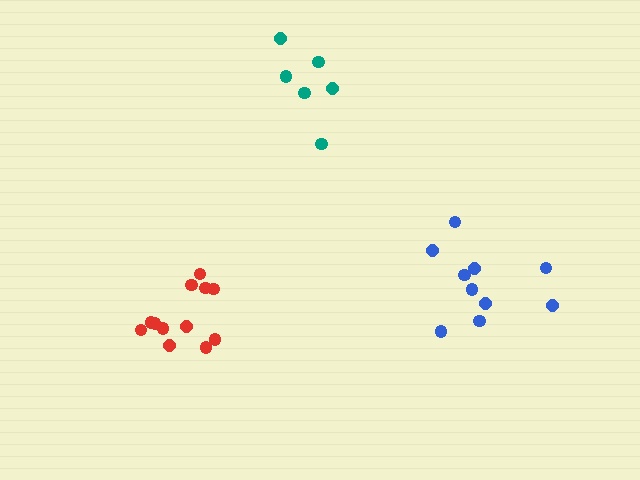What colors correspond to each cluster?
The clusters are colored: teal, blue, red.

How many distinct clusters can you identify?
There are 3 distinct clusters.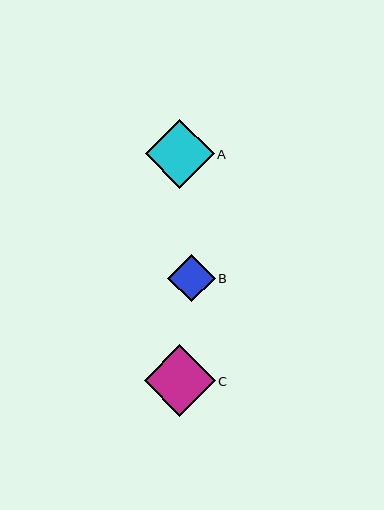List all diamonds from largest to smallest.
From largest to smallest: C, A, B.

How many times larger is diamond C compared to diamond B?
Diamond C is approximately 1.5 times the size of diamond B.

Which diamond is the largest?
Diamond C is the largest with a size of approximately 71 pixels.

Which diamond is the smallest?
Diamond B is the smallest with a size of approximately 47 pixels.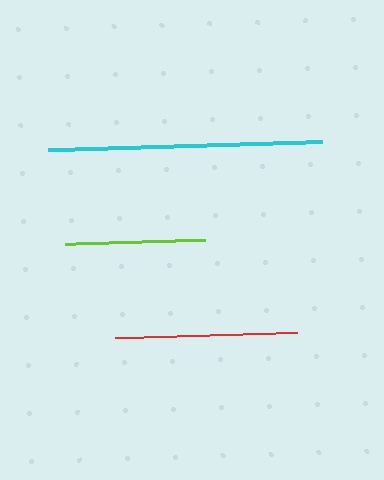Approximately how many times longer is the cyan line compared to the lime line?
The cyan line is approximately 1.9 times the length of the lime line.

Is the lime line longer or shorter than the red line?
The red line is longer than the lime line.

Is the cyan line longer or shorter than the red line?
The cyan line is longer than the red line.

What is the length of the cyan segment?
The cyan segment is approximately 274 pixels long.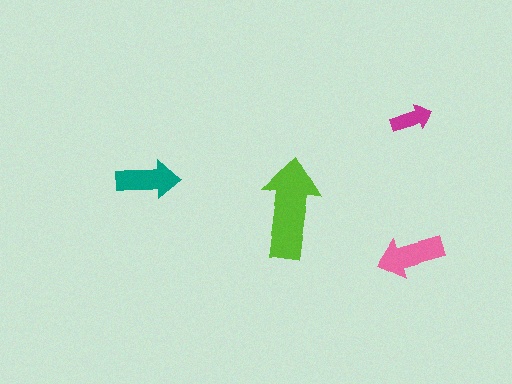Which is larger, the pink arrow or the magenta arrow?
The pink one.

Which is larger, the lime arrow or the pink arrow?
The lime one.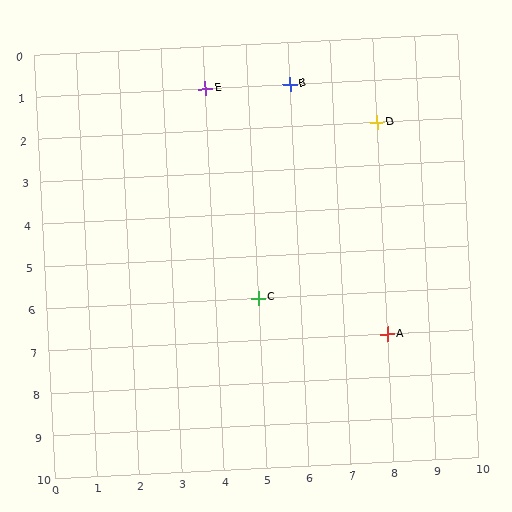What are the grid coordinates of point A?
Point A is at grid coordinates (8, 7).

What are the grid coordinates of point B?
Point B is at grid coordinates (6, 1).